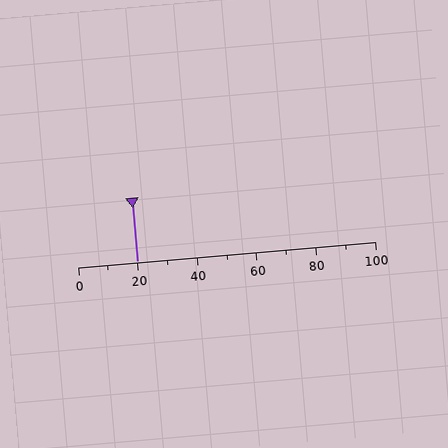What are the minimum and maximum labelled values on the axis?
The axis runs from 0 to 100.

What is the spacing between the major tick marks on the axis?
The major ticks are spaced 20 apart.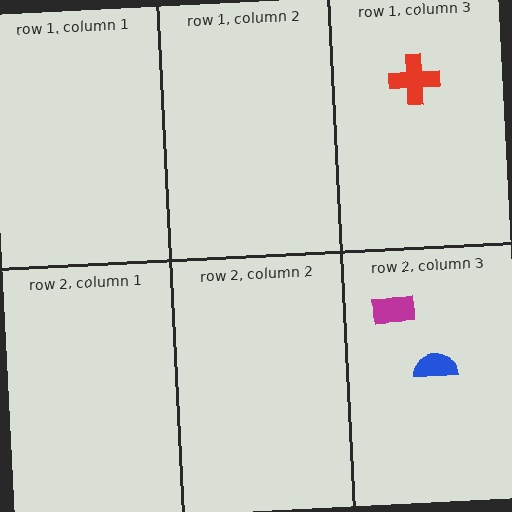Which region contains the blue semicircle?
The row 2, column 3 region.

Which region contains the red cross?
The row 1, column 3 region.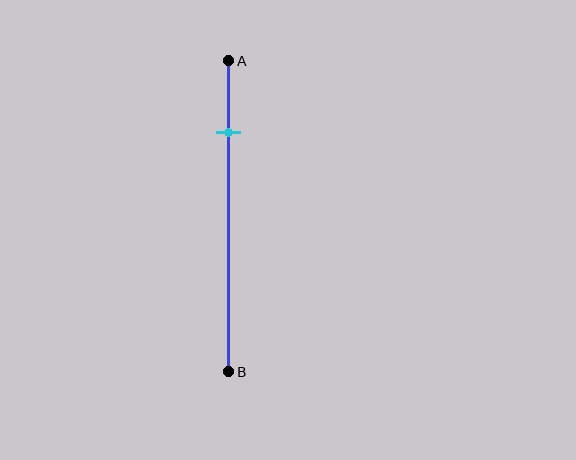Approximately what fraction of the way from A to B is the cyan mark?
The cyan mark is approximately 25% of the way from A to B.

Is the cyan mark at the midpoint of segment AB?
No, the mark is at about 25% from A, not at the 50% midpoint.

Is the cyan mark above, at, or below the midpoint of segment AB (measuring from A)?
The cyan mark is above the midpoint of segment AB.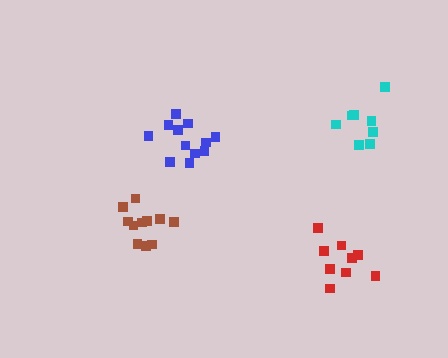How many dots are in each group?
Group 1: 8 dots, Group 2: 12 dots, Group 3: 11 dots, Group 4: 9 dots (40 total).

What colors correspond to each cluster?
The clusters are colored: cyan, blue, brown, red.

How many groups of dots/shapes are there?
There are 4 groups.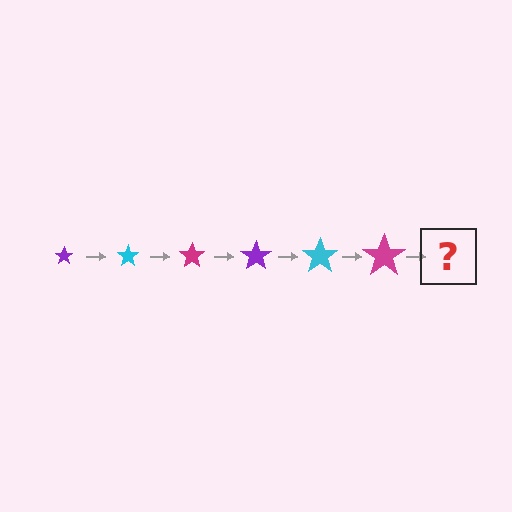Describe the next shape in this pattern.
It should be a purple star, larger than the previous one.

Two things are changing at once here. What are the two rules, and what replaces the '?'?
The two rules are that the star grows larger each step and the color cycles through purple, cyan, and magenta. The '?' should be a purple star, larger than the previous one.